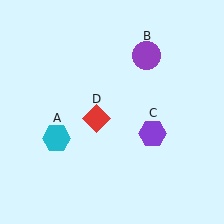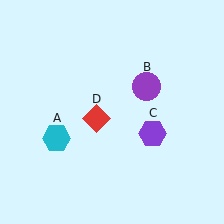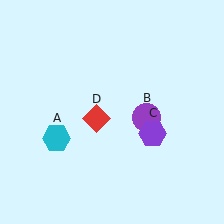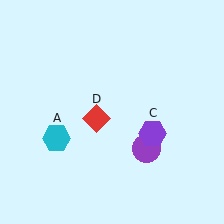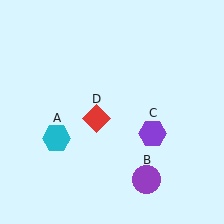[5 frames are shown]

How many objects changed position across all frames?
1 object changed position: purple circle (object B).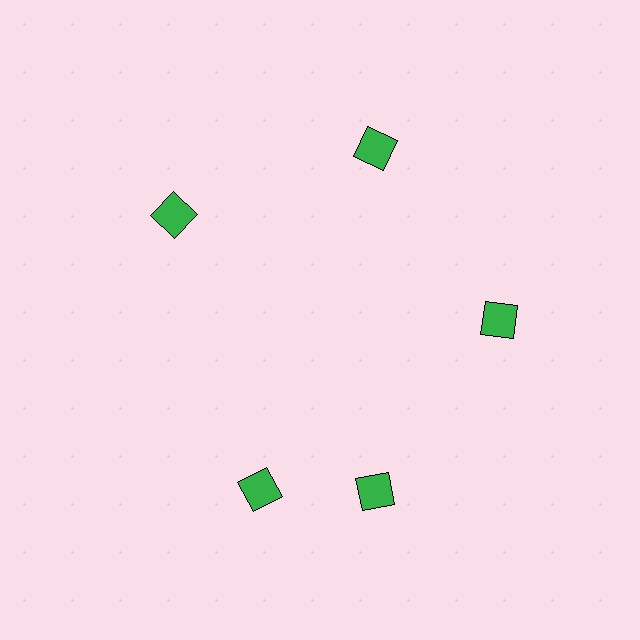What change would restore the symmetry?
The symmetry would be restored by rotating it back into even spacing with its neighbors so that all 5 diamonds sit at equal angles and equal distance from the center.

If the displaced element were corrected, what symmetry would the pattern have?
It would have 5-fold rotational symmetry — the pattern would map onto itself every 72 degrees.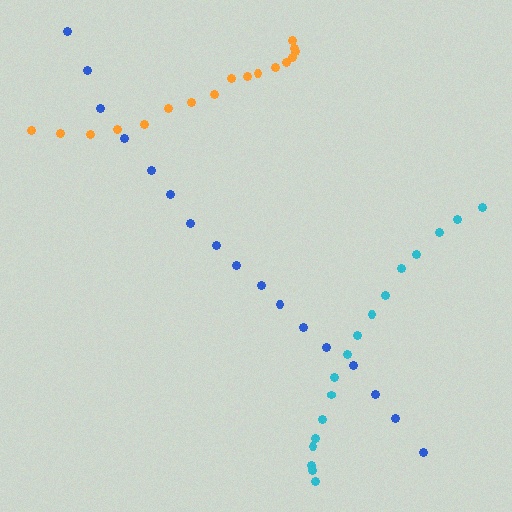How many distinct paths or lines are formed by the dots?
There are 3 distinct paths.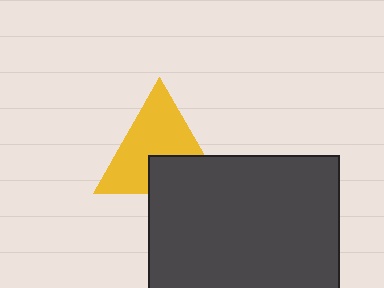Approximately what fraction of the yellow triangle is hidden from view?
Roughly 33% of the yellow triangle is hidden behind the dark gray square.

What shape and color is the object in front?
The object in front is a dark gray square.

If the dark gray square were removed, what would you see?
You would see the complete yellow triangle.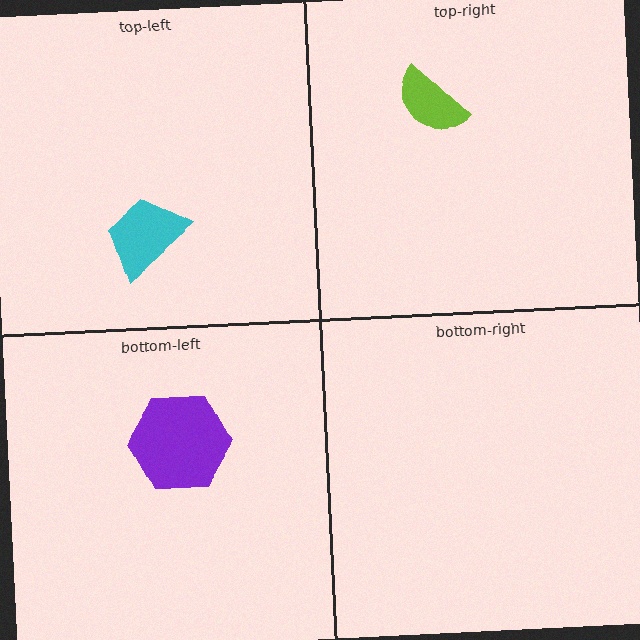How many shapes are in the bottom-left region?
1.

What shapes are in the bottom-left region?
The purple hexagon.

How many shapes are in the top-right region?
1.